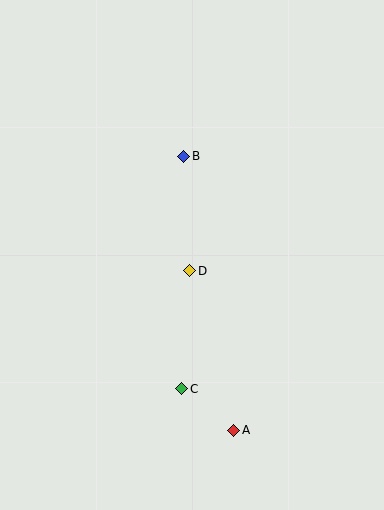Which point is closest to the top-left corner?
Point B is closest to the top-left corner.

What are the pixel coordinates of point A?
Point A is at (234, 430).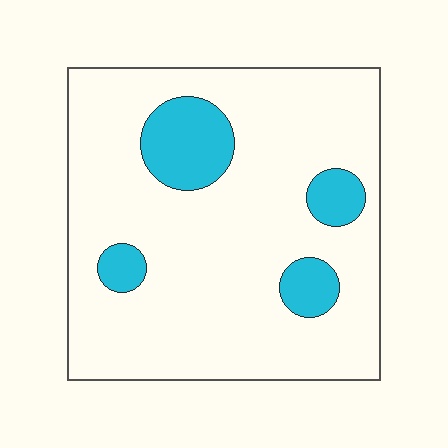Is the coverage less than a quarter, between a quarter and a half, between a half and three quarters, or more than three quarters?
Less than a quarter.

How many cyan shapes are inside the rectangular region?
4.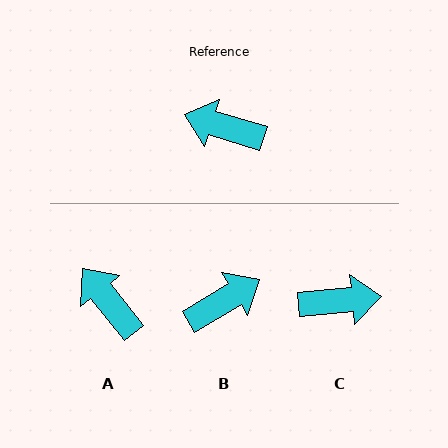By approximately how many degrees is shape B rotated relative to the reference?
Approximately 132 degrees clockwise.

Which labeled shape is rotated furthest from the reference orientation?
C, about 157 degrees away.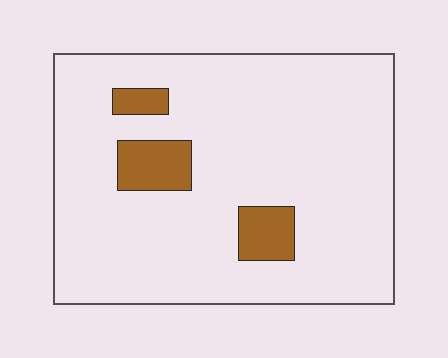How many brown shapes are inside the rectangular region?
3.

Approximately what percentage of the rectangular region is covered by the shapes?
Approximately 10%.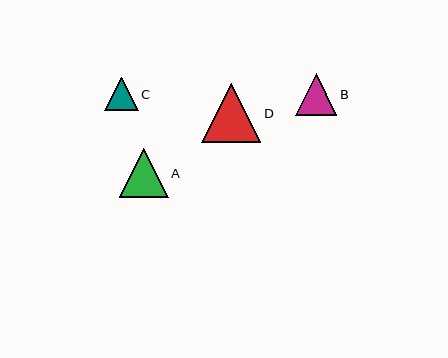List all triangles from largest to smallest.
From largest to smallest: D, A, B, C.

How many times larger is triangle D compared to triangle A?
Triangle D is approximately 1.2 times the size of triangle A.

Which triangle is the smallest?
Triangle C is the smallest with a size of approximately 34 pixels.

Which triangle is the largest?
Triangle D is the largest with a size of approximately 59 pixels.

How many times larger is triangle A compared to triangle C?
Triangle A is approximately 1.4 times the size of triangle C.